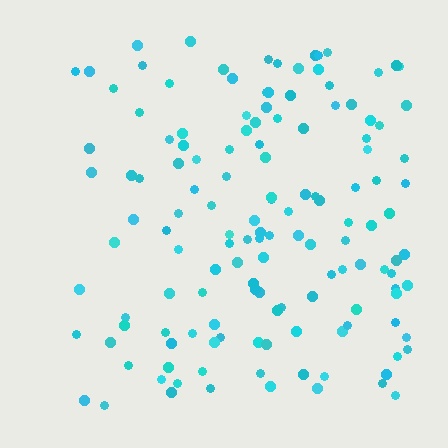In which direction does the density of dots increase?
From left to right, with the right side densest.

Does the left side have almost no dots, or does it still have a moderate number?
Still a moderate number, just noticeably fewer than the right.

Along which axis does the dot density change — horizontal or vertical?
Horizontal.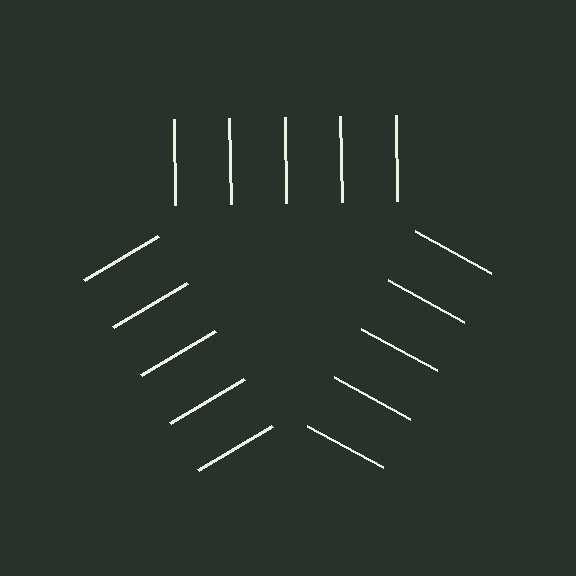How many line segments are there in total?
15 — 5 along each of the 3 edges.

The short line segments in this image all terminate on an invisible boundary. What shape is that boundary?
An illusory triangle — the line segments terminate on its edges but no continuous stroke is drawn.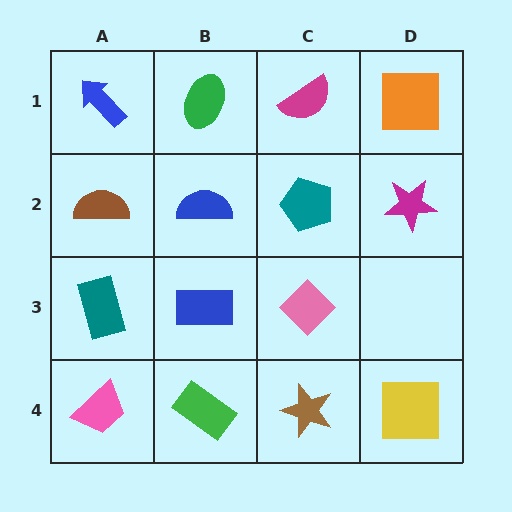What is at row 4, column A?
A pink trapezoid.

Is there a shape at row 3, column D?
No, that cell is empty.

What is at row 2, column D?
A magenta star.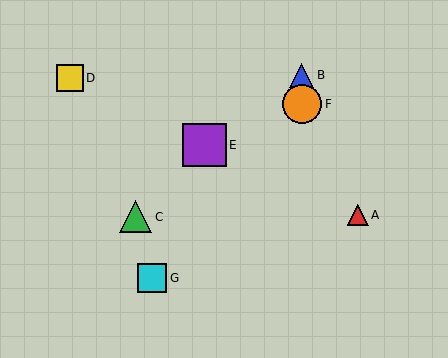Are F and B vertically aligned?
Yes, both are at x≈302.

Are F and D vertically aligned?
No, F is at x≈302 and D is at x≈70.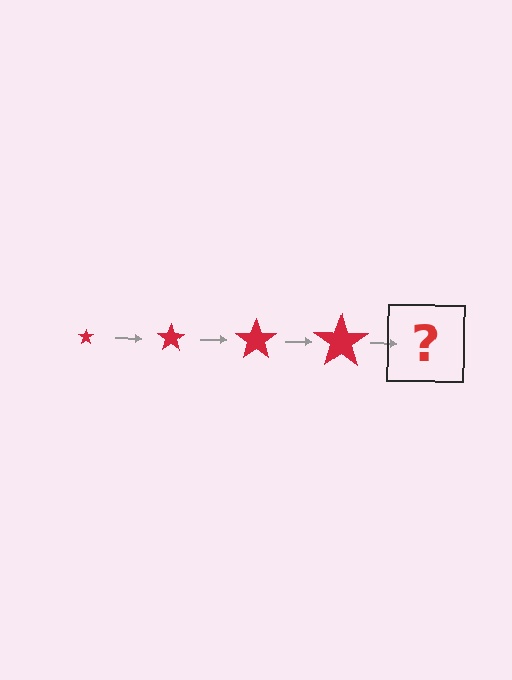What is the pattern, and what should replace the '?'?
The pattern is that the star gets progressively larger each step. The '?' should be a red star, larger than the previous one.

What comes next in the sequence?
The next element should be a red star, larger than the previous one.